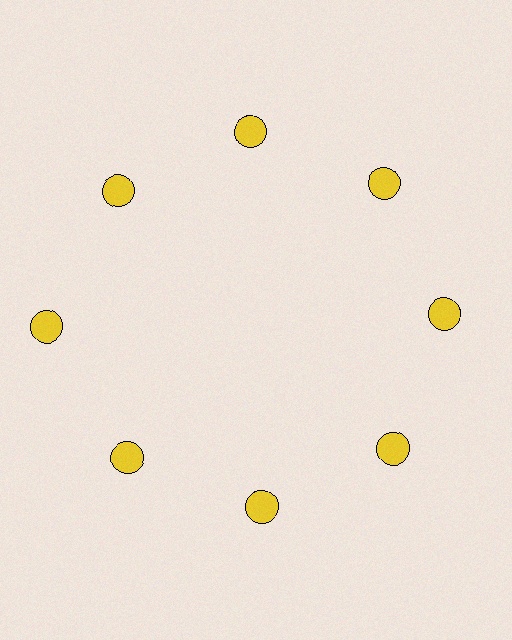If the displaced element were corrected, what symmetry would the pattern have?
It would have 8-fold rotational symmetry — the pattern would map onto itself every 45 degrees.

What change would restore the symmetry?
The symmetry would be restored by moving it inward, back onto the ring so that all 8 circles sit at equal angles and equal distance from the center.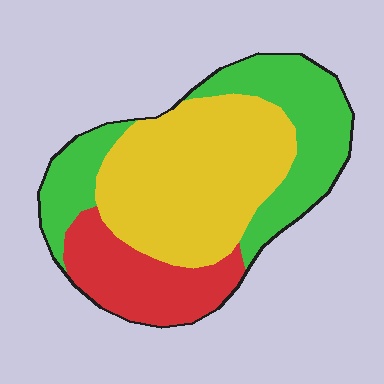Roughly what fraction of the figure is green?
Green covers about 35% of the figure.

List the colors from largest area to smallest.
From largest to smallest: yellow, green, red.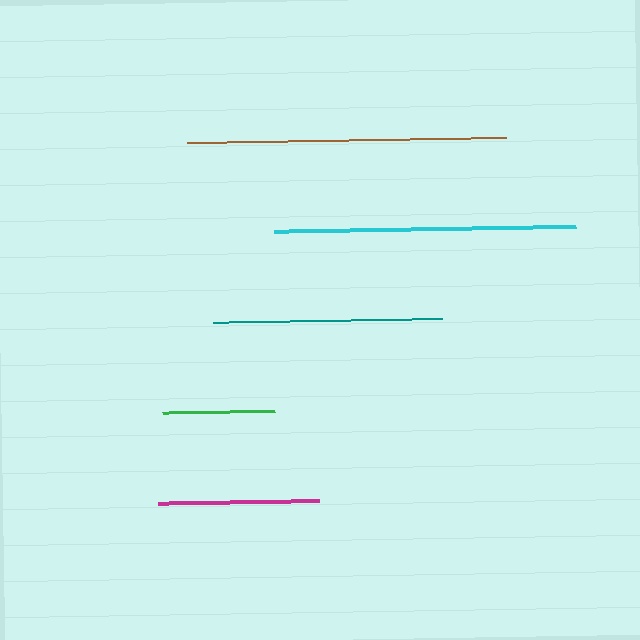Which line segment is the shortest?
The green line is the shortest at approximately 111 pixels.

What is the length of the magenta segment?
The magenta segment is approximately 161 pixels long.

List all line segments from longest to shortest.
From longest to shortest: brown, cyan, teal, magenta, green.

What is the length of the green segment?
The green segment is approximately 111 pixels long.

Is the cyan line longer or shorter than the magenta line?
The cyan line is longer than the magenta line.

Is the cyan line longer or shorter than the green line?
The cyan line is longer than the green line.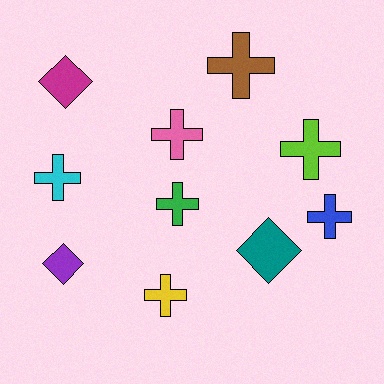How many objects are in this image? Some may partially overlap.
There are 10 objects.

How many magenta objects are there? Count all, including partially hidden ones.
There is 1 magenta object.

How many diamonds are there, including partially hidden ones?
There are 3 diamonds.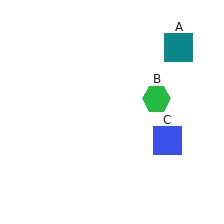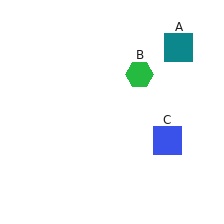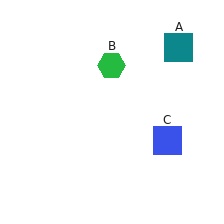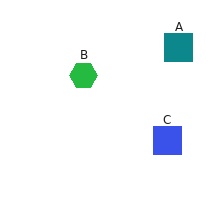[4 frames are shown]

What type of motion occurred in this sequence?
The green hexagon (object B) rotated counterclockwise around the center of the scene.